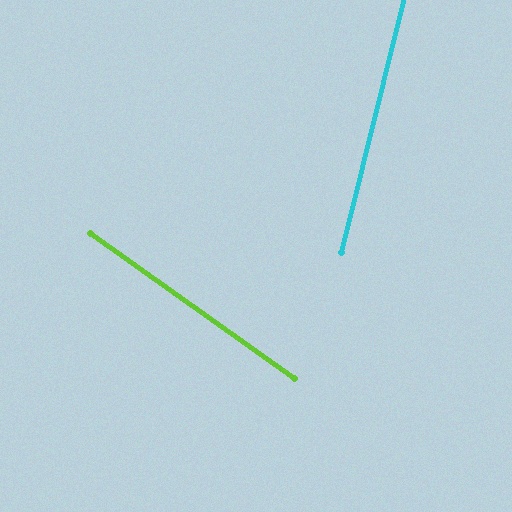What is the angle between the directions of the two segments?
Approximately 69 degrees.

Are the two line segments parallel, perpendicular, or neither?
Neither parallel nor perpendicular — they differ by about 69°.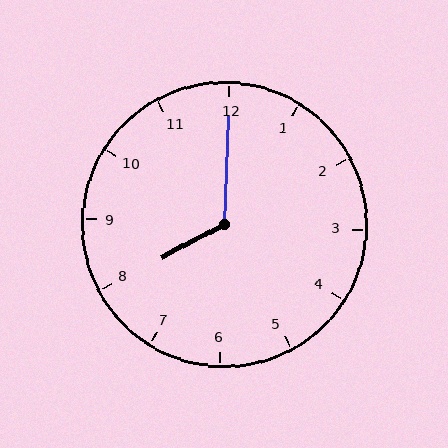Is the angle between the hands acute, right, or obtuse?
It is obtuse.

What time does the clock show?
8:00.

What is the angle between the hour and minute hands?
Approximately 120 degrees.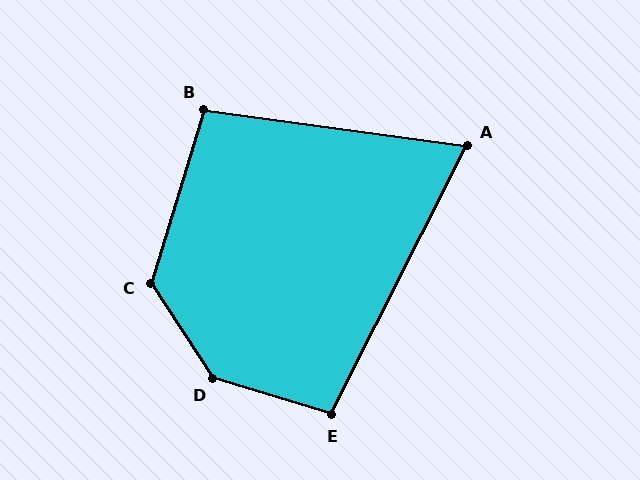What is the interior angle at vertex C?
Approximately 130 degrees (obtuse).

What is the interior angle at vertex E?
Approximately 100 degrees (obtuse).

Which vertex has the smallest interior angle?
A, at approximately 71 degrees.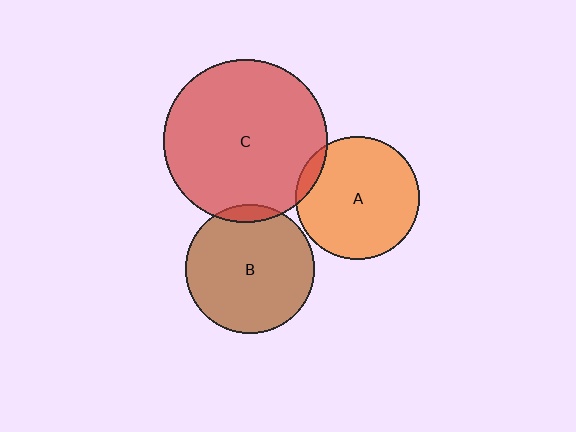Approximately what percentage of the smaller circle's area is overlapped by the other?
Approximately 5%.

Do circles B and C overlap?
Yes.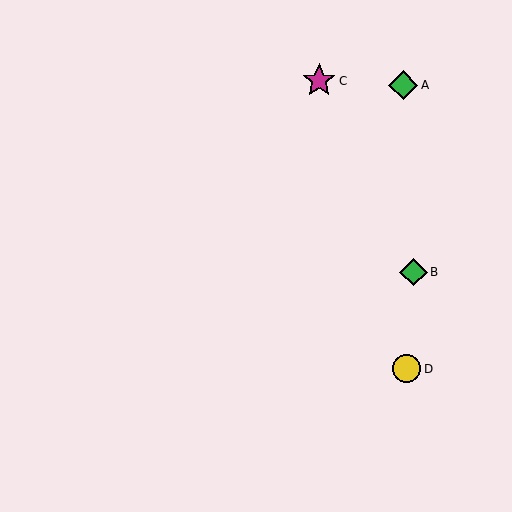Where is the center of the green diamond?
The center of the green diamond is at (403, 85).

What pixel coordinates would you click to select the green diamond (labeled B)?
Click at (413, 272) to select the green diamond B.